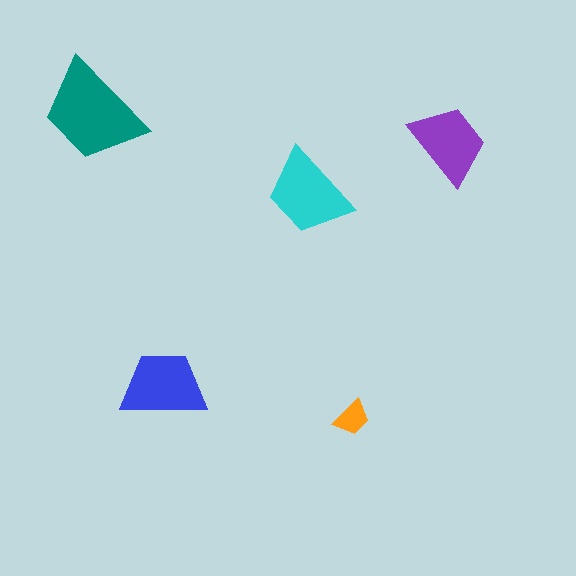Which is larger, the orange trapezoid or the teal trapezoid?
The teal one.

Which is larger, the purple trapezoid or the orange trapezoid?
The purple one.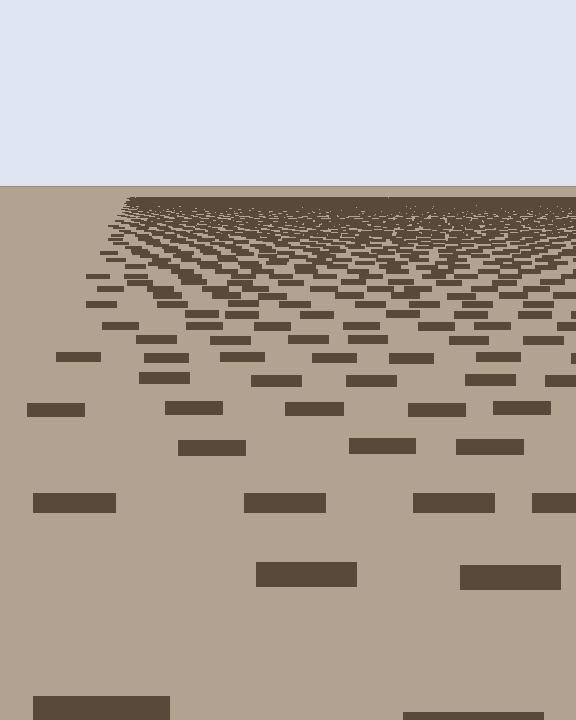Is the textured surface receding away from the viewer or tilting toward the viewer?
The surface is receding away from the viewer. Texture elements get smaller and denser toward the top.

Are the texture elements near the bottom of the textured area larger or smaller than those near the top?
Larger. Near the bottom, elements are closer to the viewer and appear at a bigger on-screen size.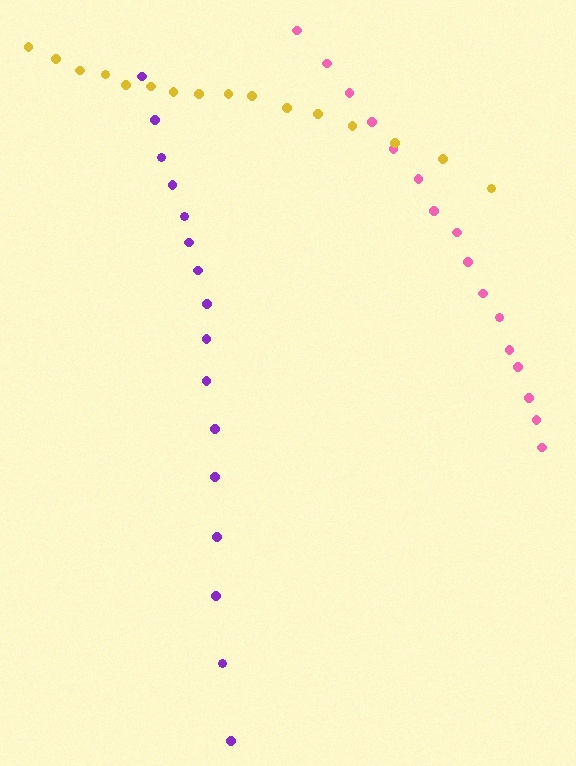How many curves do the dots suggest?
There are 3 distinct paths.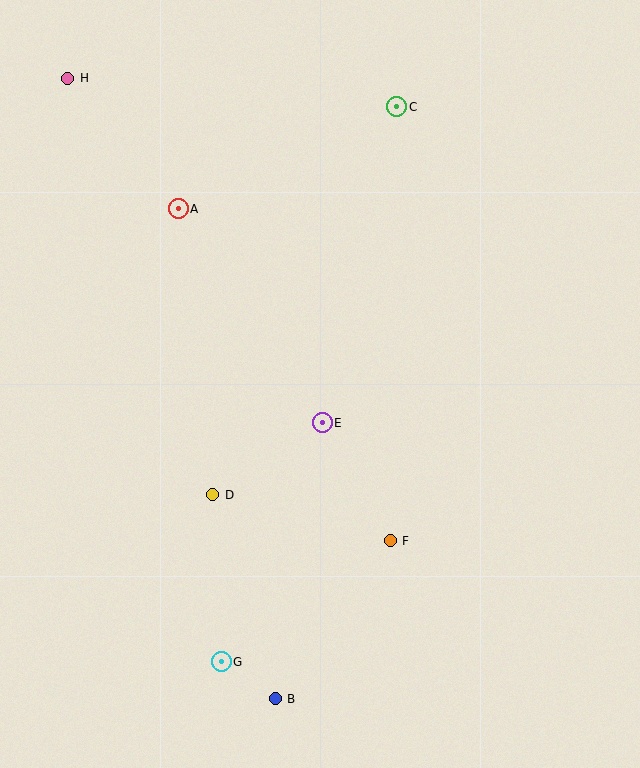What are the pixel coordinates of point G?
Point G is at (221, 662).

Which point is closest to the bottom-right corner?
Point F is closest to the bottom-right corner.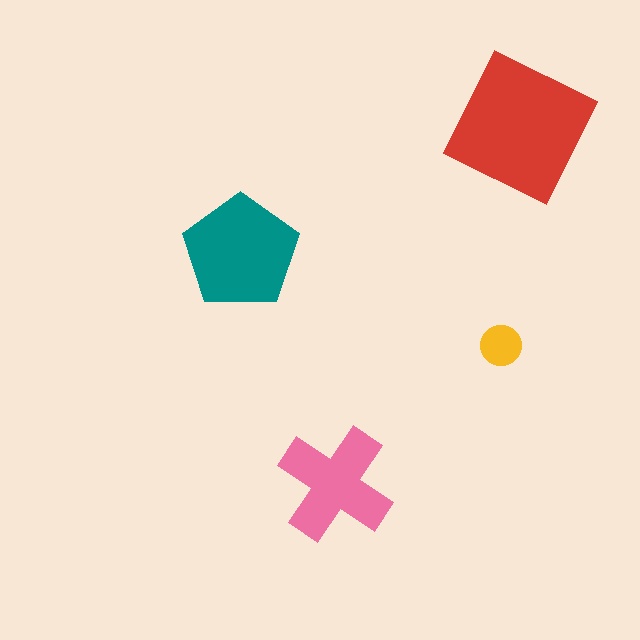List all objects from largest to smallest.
The red square, the teal pentagon, the pink cross, the yellow circle.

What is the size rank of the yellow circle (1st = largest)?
4th.